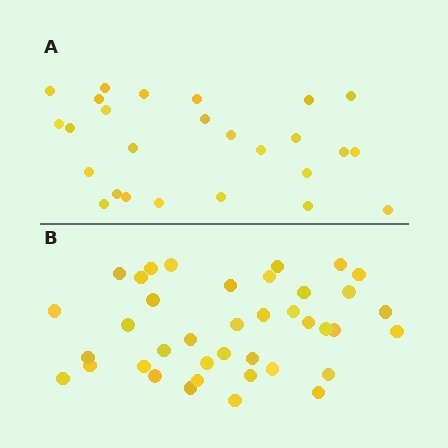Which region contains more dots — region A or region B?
Region B (the bottom region) has more dots.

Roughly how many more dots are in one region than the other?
Region B has approximately 15 more dots than region A.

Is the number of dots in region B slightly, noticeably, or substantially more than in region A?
Region B has substantially more. The ratio is roughly 1.5 to 1.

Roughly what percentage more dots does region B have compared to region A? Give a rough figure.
About 50% more.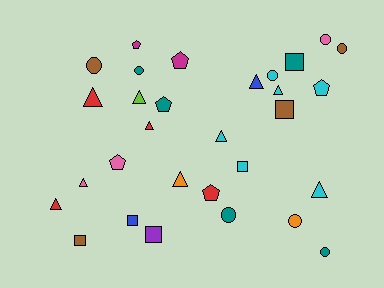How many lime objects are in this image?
There is 1 lime object.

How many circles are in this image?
There are 8 circles.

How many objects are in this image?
There are 30 objects.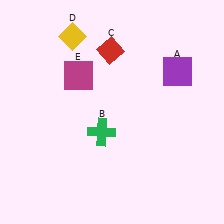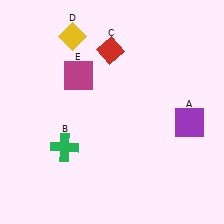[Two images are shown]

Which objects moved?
The objects that moved are: the purple square (A), the green cross (B).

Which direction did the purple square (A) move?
The purple square (A) moved down.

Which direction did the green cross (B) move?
The green cross (B) moved left.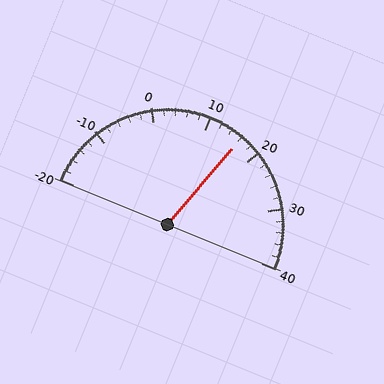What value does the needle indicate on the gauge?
The needle indicates approximately 16.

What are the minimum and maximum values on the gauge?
The gauge ranges from -20 to 40.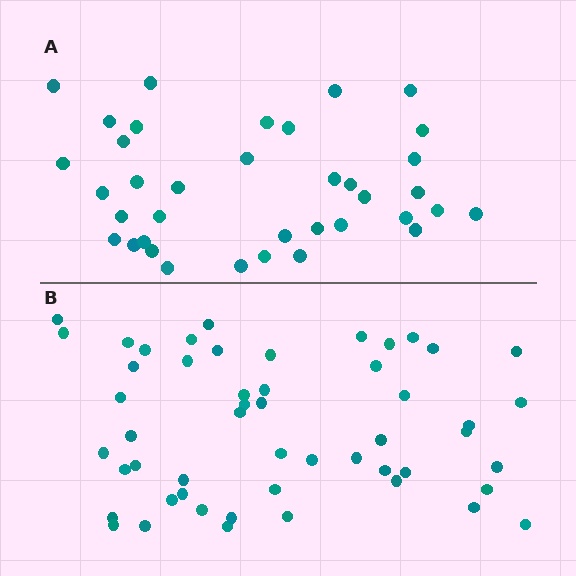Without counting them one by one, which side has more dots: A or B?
Region B (the bottom region) has more dots.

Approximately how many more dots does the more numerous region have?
Region B has approximately 15 more dots than region A.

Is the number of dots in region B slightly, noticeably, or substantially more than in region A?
Region B has noticeably more, but not dramatically so. The ratio is roughly 1.4 to 1.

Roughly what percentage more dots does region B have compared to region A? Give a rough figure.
About 40% more.